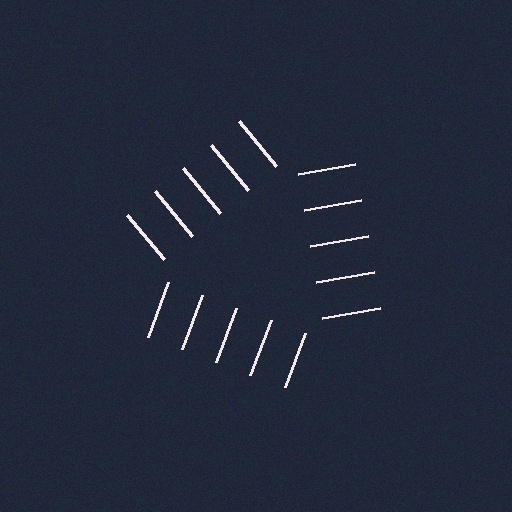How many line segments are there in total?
15 — 5 along each of the 3 edges.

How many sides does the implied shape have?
3 sides — the line-ends trace a triangle.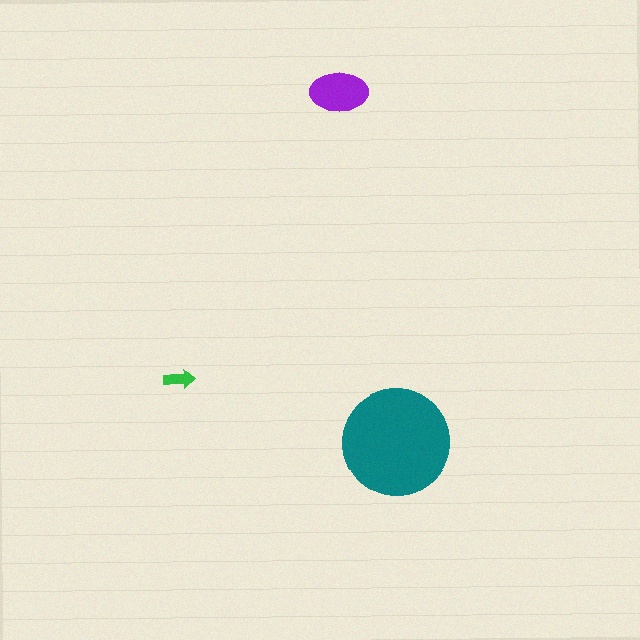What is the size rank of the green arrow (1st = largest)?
3rd.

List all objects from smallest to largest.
The green arrow, the purple ellipse, the teal circle.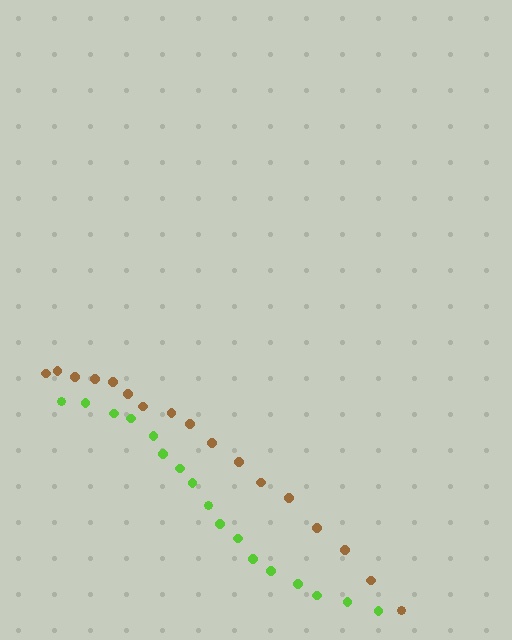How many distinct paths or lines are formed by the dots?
There are 2 distinct paths.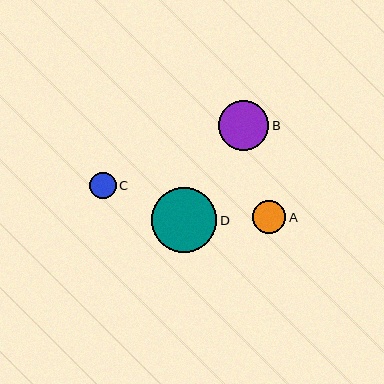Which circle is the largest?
Circle D is the largest with a size of approximately 65 pixels.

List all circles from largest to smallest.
From largest to smallest: D, B, A, C.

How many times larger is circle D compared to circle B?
Circle D is approximately 1.3 times the size of circle B.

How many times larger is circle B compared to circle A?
Circle B is approximately 1.5 times the size of circle A.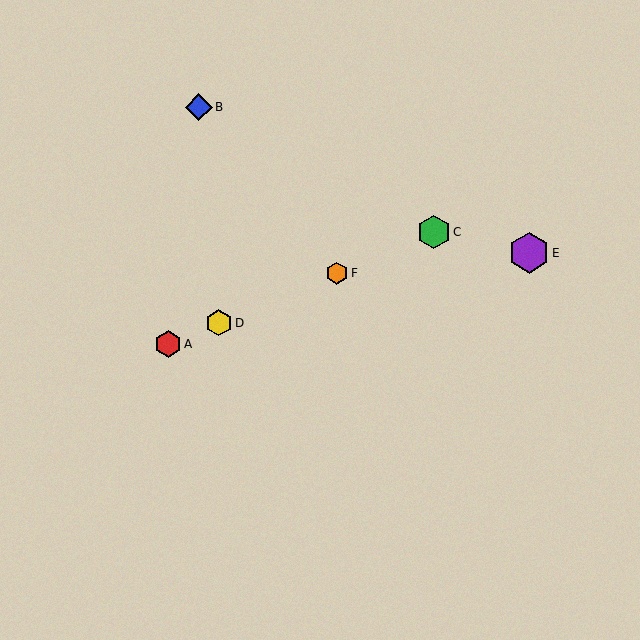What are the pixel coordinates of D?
Object D is at (219, 323).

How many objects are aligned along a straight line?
4 objects (A, C, D, F) are aligned along a straight line.